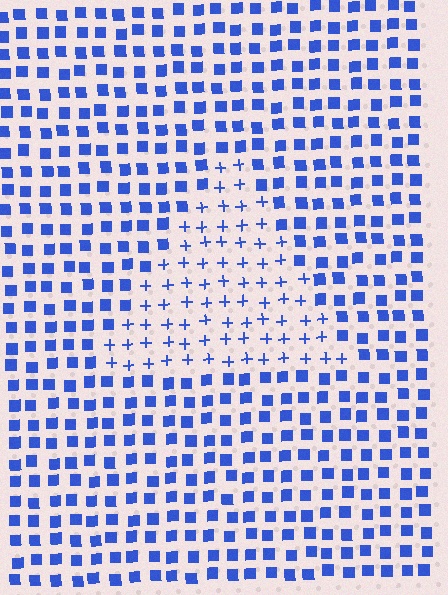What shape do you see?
I see a triangle.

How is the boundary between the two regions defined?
The boundary is defined by a change in element shape: plus signs inside vs. squares outside. All elements share the same color and spacing.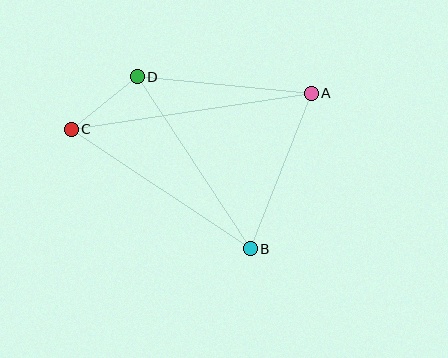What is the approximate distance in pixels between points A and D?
The distance between A and D is approximately 175 pixels.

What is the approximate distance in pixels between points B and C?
The distance between B and C is approximately 215 pixels.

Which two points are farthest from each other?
Points A and C are farthest from each other.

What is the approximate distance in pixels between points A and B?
The distance between A and B is approximately 167 pixels.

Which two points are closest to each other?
Points C and D are closest to each other.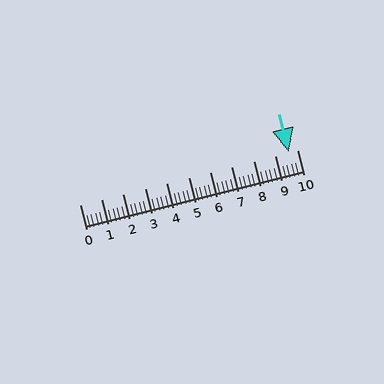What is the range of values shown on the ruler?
The ruler shows values from 0 to 10.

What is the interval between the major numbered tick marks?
The major tick marks are spaced 1 units apart.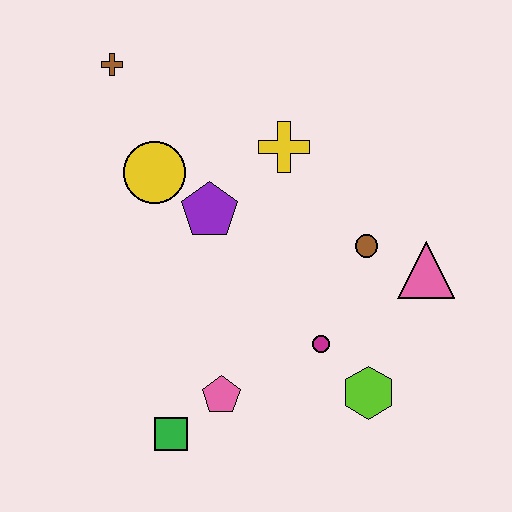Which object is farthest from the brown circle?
The brown cross is farthest from the brown circle.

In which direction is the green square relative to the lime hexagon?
The green square is to the left of the lime hexagon.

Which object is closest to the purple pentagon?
The yellow circle is closest to the purple pentagon.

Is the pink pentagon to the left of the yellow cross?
Yes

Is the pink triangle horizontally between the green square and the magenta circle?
No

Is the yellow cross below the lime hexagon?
No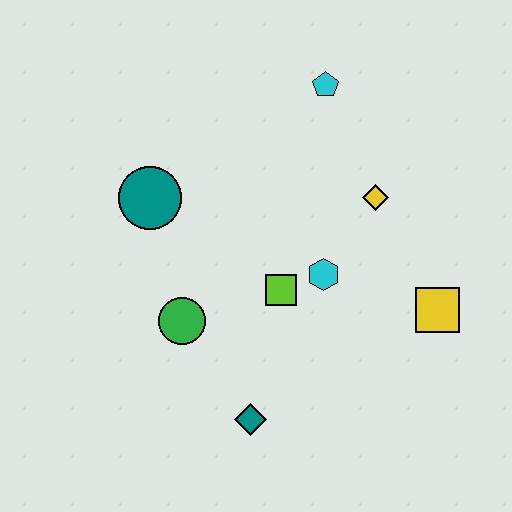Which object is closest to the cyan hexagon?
The lime square is closest to the cyan hexagon.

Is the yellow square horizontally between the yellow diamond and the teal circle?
No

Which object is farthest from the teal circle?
The yellow square is farthest from the teal circle.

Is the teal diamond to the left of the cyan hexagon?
Yes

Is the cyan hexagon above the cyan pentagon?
No